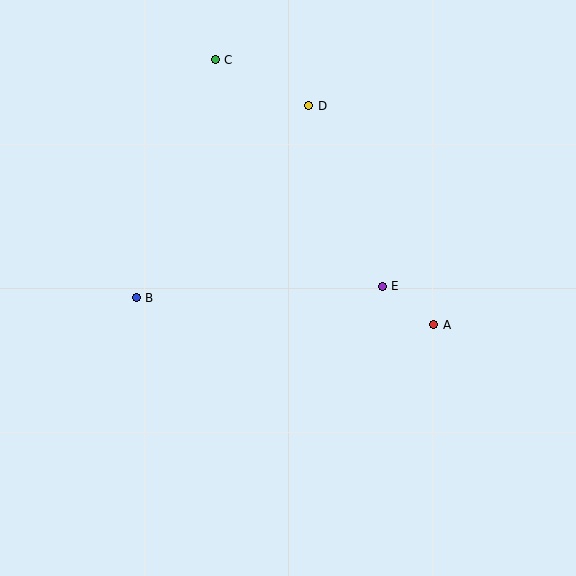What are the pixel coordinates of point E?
Point E is at (382, 286).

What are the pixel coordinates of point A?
Point A is at (434, 325).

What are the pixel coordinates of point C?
Point C is at (215, 60).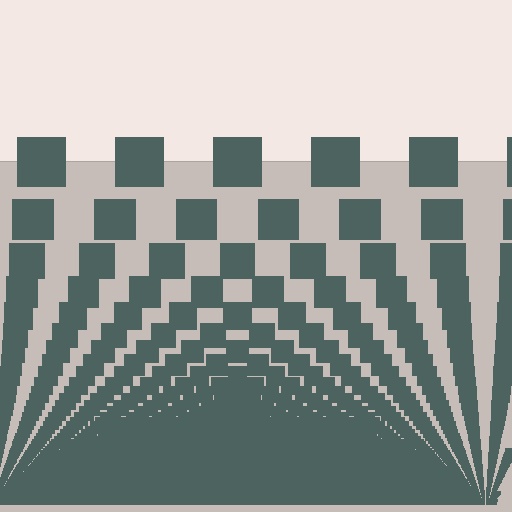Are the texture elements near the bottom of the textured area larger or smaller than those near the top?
Smaller. The gradient is inverted — elements near the bottom are smaller and denser.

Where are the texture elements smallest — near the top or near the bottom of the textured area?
Near the bottom.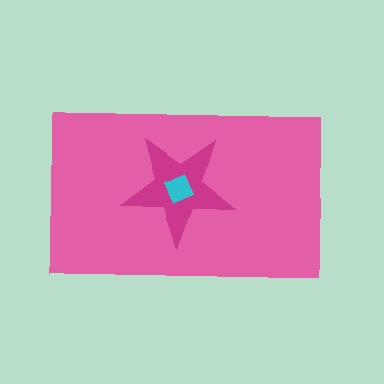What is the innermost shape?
The cyan square.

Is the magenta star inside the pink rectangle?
Yes.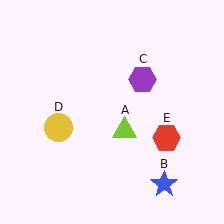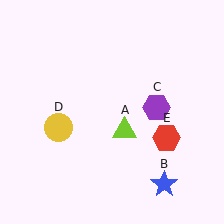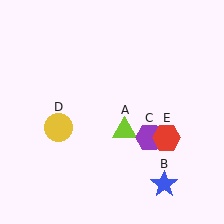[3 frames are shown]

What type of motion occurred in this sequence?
The purple hexagon (object C) rotated clockwise around the center of the scene.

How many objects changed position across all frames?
1 object changed position: purple hexagon (object C).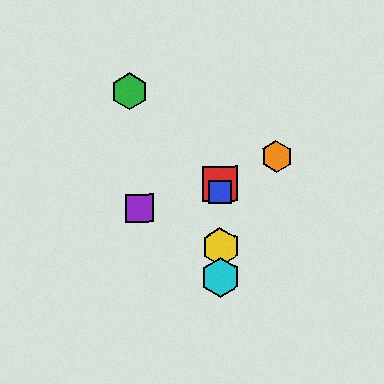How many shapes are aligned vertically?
4 shapes (the red square, the blue square, the yellow hexagon, the cyan hexagon) are aligned vertically.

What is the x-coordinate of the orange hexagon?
The orange hexagon is at x≈276.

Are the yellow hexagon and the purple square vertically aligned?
No, the yellow hexagon is at x≈220 and the purple square is at x≈140.